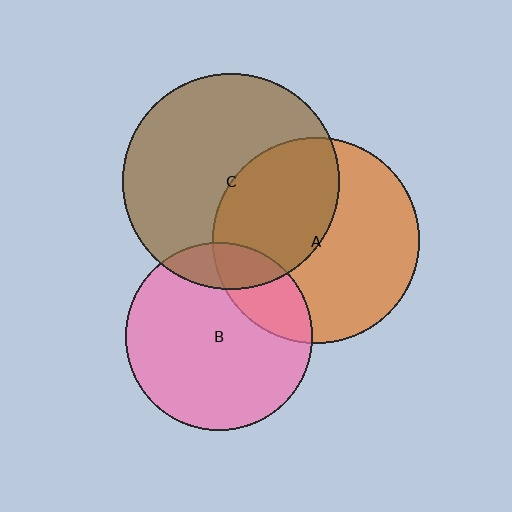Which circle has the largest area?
Circle C (brown).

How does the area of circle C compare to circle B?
Approximately 1.3 times.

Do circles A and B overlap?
Yes.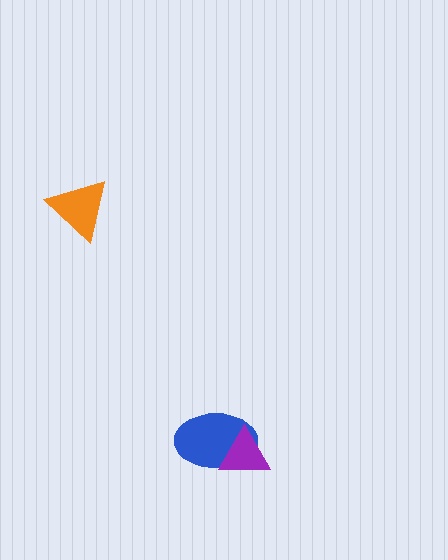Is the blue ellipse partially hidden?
Yes, it is partially covered by another shape.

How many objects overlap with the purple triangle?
1 object overlaps with the purple triangle.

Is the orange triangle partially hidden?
No, no other shape covers it.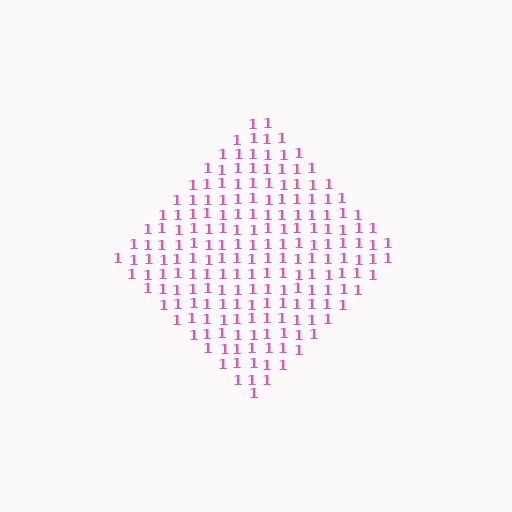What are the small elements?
The small elements are digit 1's.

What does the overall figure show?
The overall figure shows a diamond.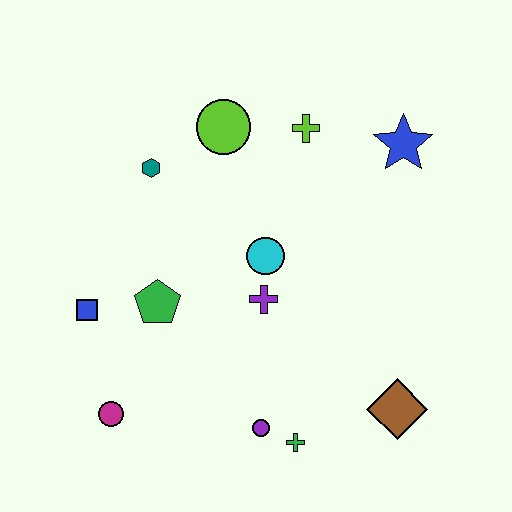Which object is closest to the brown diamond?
The green cross is closest to the brown diamond.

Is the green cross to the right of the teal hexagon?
Yes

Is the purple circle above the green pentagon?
No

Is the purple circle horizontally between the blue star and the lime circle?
Yes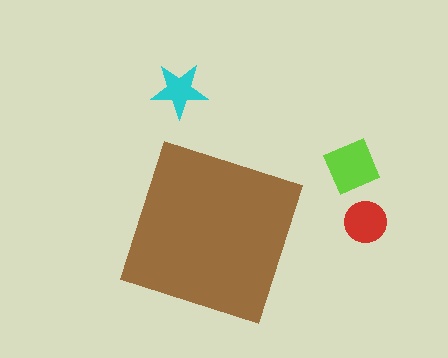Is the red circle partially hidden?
No, the red circle is fully visible.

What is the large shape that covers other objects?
A brown diamond.